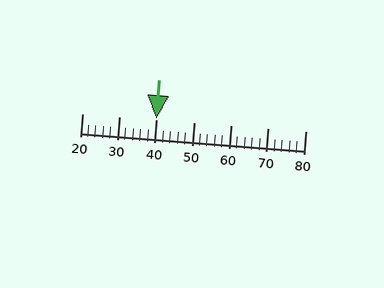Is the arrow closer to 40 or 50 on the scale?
The arrow is closer to 40.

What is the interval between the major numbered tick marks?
The major tick marks are spaced 10 units apart.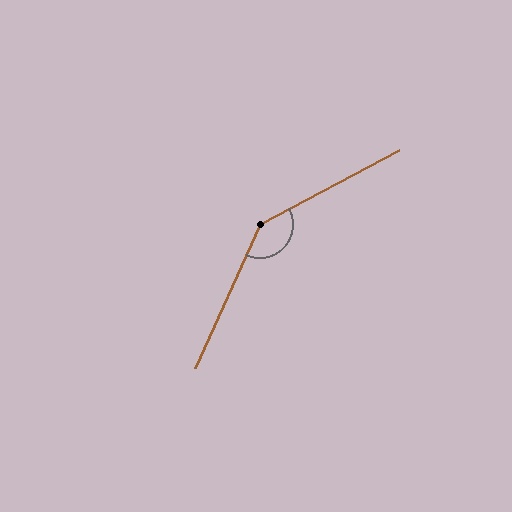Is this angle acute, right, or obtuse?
It is obtuse.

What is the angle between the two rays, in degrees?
Approximately 142 degrees.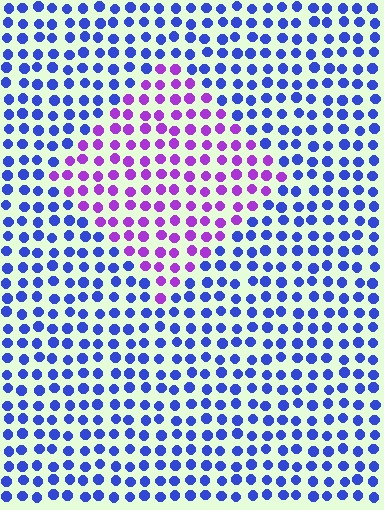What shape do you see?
I see a diamond.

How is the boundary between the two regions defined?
The boundary is defined purely by a slight shift in hue (about 52 degrees). Spacing, size, and orientation are identical on both sides.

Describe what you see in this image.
The image is filled with small blue elements in a uniform arrangement. A diamond-shaped region is visible where the elements are tinted to a slightly different hue, forming a subtle color boundary.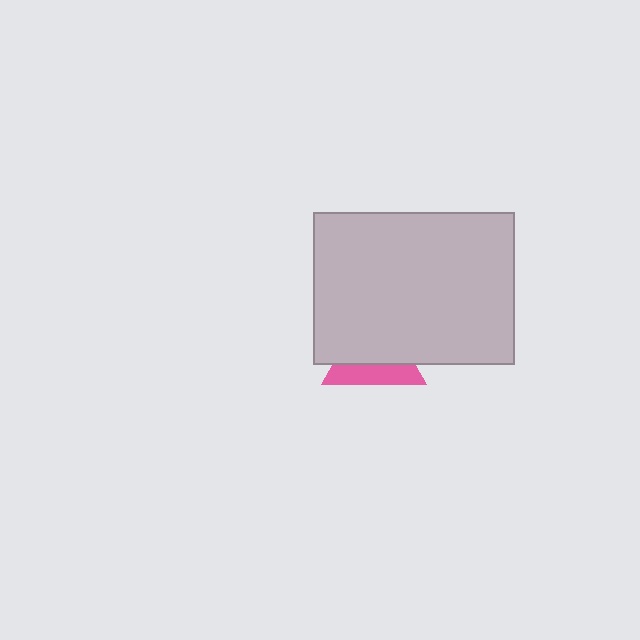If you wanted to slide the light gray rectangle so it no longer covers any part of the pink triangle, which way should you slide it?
Slide it up — that is the most direct way to separate the two shapes.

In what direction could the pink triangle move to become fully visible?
The pink triangle could move down. That would shift it out from behind the light gray rectangle entirely.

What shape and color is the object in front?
The object in front is a light gray rectangle.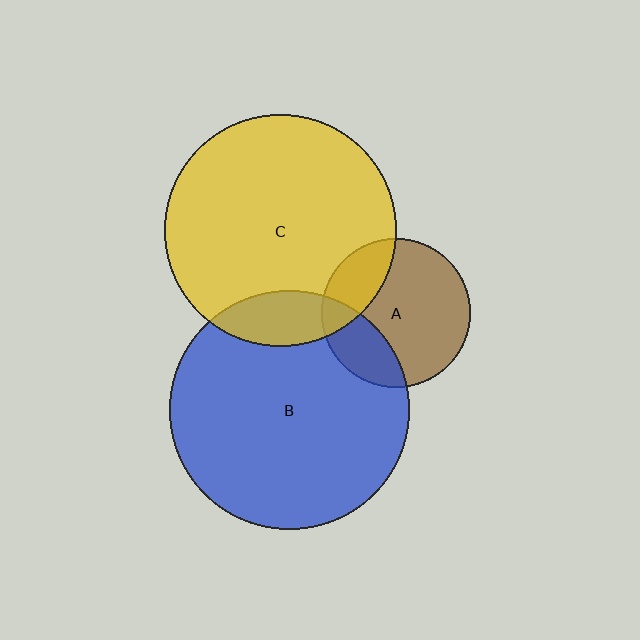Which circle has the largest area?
Circle B (blue).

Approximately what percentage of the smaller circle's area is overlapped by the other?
Approximately 25%.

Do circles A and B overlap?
Yes.